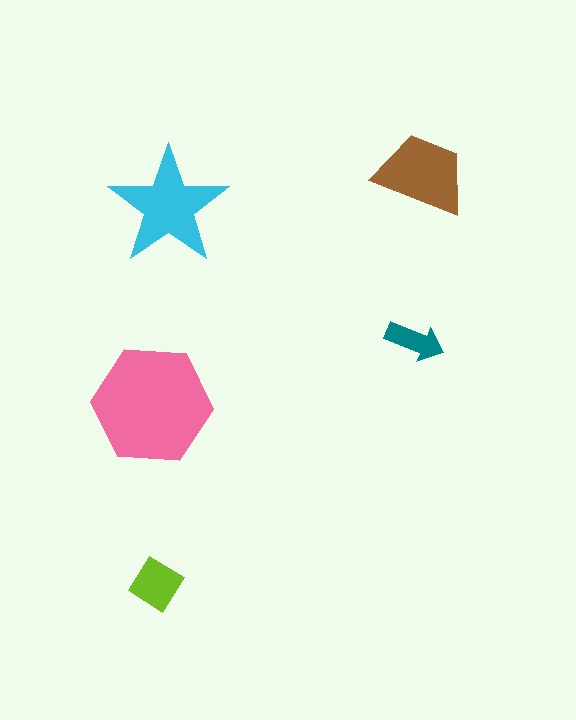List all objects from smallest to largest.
The teal arrow, the lime diamond, the brown trapezoid, the cyan star, the pink hexagon.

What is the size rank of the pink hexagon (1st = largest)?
1st.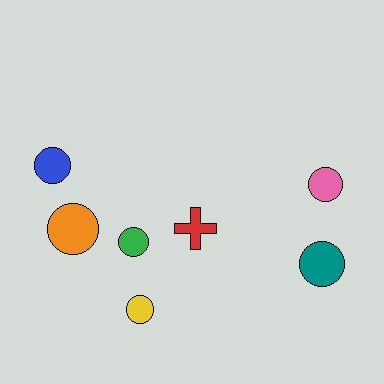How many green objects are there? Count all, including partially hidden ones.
There is 1 green object.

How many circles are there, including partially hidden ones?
There are 6 circles.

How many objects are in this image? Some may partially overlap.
There are 7 objects.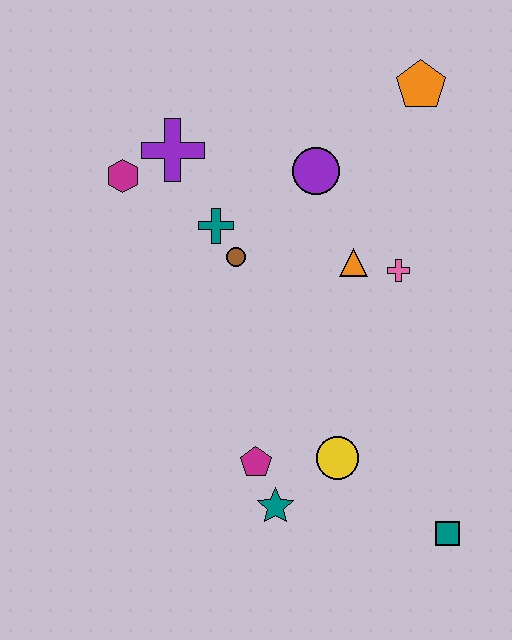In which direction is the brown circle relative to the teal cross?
The brown circle is below the teal cross.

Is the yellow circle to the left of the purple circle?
No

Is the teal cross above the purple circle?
No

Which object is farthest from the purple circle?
The teal square is farthest from the purple circle.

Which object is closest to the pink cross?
The orange triangle is closest to the pink cross.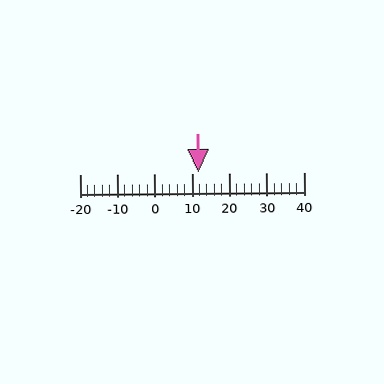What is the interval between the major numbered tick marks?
The major tick marks are spaced 10 units apart.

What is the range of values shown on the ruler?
The ruler shows values from -20 to 40.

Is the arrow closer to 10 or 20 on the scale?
The arrow is closer to 10.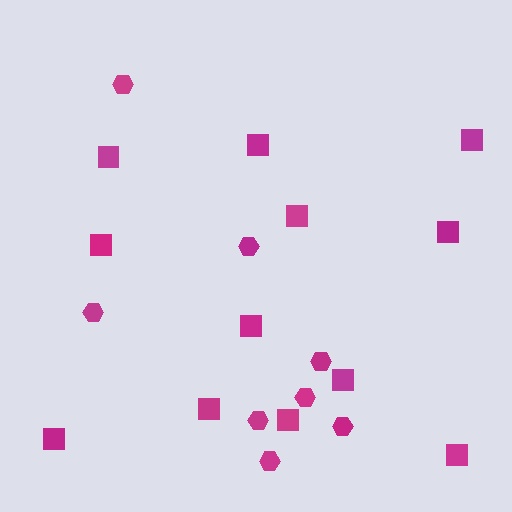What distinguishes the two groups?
There are 2 groups: one group of hexagons (8) and one group of squares (12).